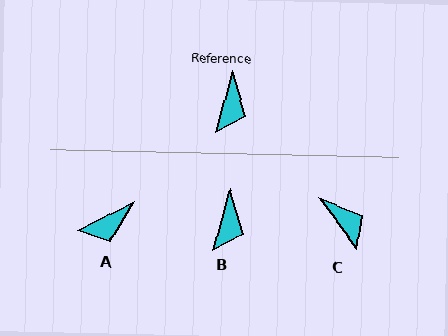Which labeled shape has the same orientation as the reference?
B.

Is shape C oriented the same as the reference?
No, it is off by about 52 degrees.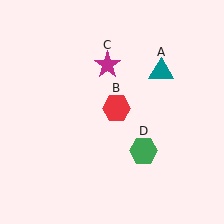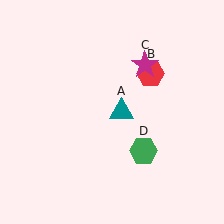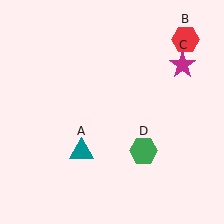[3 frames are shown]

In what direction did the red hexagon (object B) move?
The red hexagon (object B) moved up and to the right.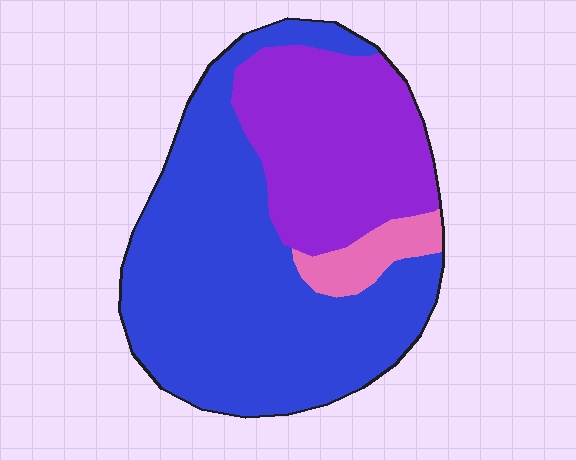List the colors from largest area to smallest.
From largest to smallest: blue, purple, pink.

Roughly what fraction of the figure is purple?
Purple covers roughly 30% of the figure.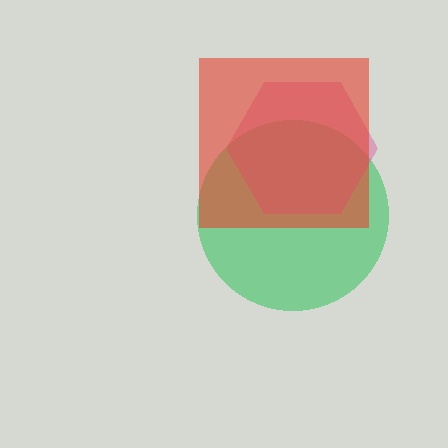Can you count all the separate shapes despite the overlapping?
Yes, there are 3 separate shapes.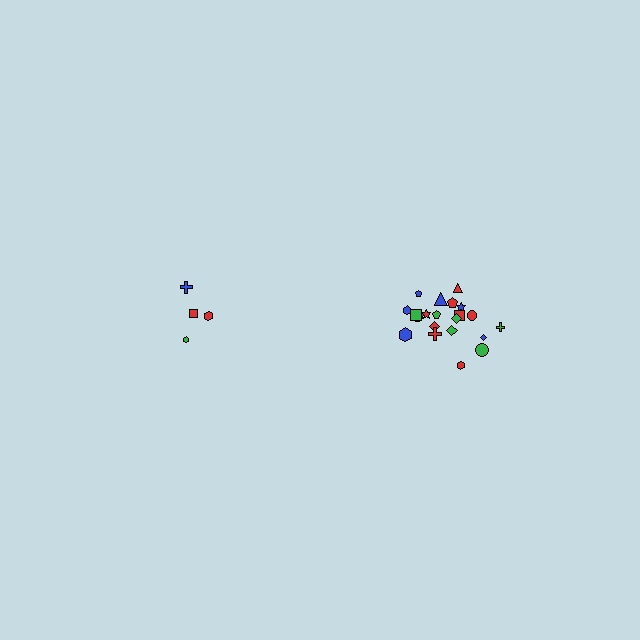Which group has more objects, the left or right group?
The right group.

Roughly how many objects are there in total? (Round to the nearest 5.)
Roughly 25 objects in total.